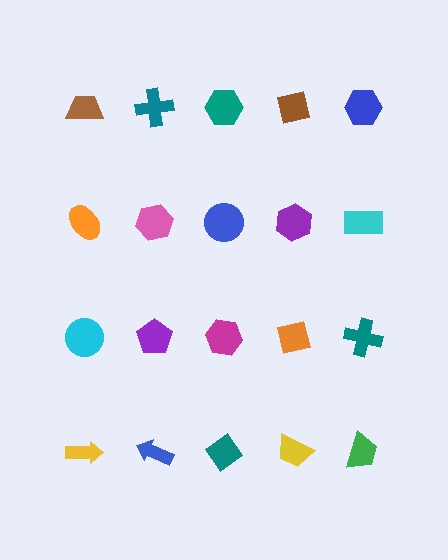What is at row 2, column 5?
A cyan rectangle.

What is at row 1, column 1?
A brown trapezoid.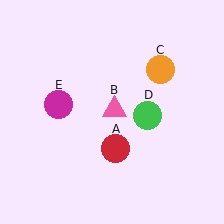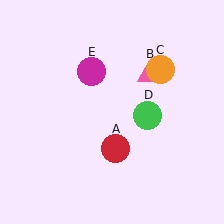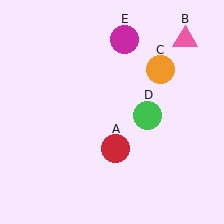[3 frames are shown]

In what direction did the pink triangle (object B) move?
The pink triangle (object B) moved up and to the right.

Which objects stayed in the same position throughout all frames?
Red circle (object A) and orange circle (object C) and green circle (object D) remained stationary.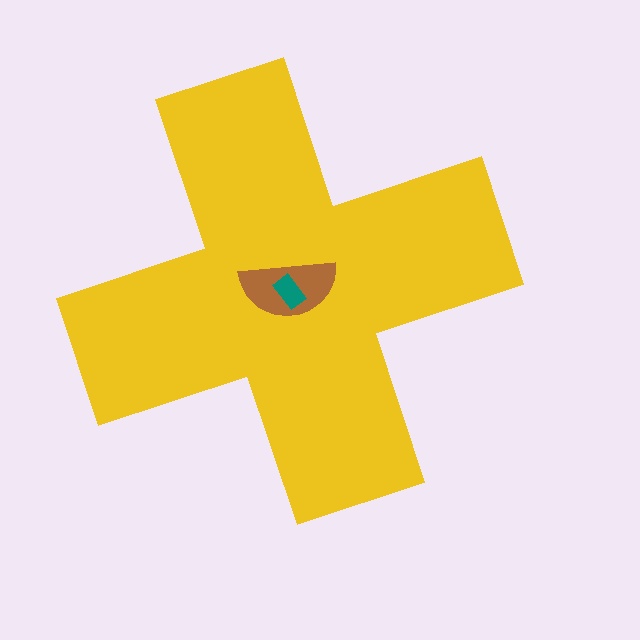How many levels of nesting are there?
3.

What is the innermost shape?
The teal rectangle.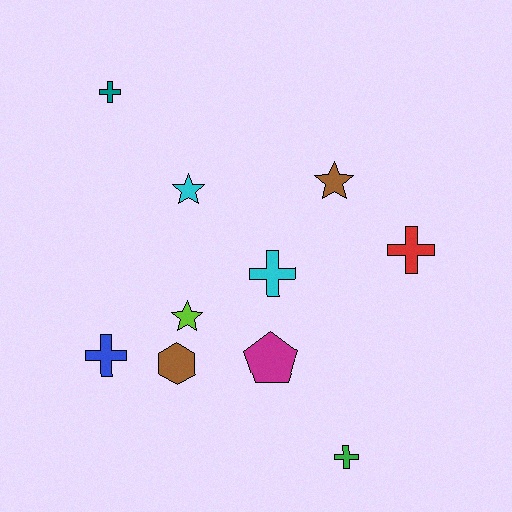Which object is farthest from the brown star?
The blue cross is farthest from the brown star.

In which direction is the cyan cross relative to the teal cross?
The cyan cross is below the teal cross.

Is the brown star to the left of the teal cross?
No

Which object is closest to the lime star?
The brown hexagon is closest to the lime star.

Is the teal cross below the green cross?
No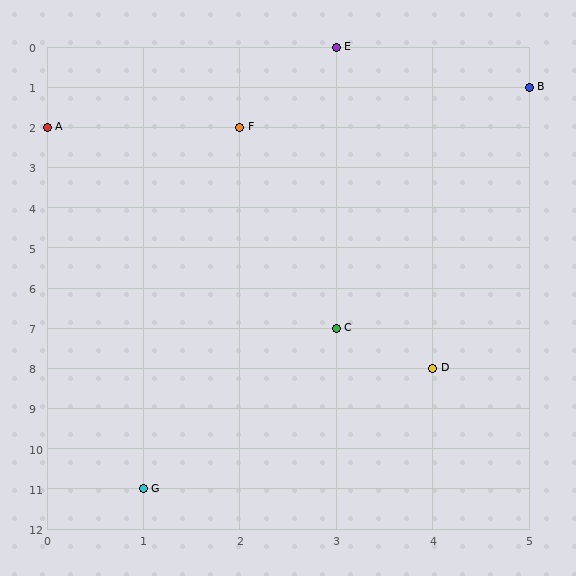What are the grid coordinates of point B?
Point B is at grid coordinates (5, 1).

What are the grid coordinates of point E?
Point E is at grid coordinates (3, 0).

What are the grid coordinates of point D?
Point D is at grid coordinates (4, 8).